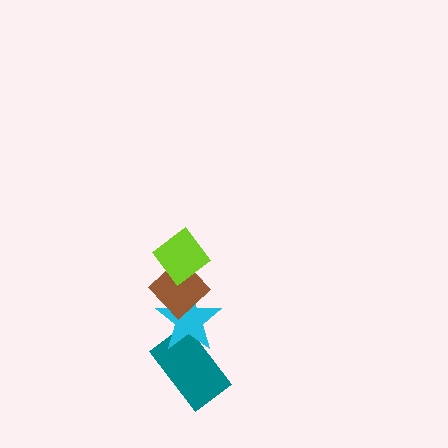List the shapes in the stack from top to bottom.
From top to bottom: the lime diamond, the brown diamond, the cyan star, the teal rectangle.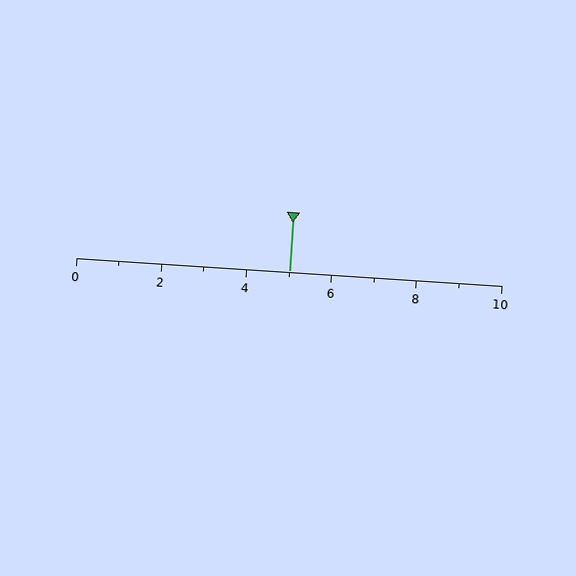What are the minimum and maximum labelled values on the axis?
The axis runs from 0 to 10.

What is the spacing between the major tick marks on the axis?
The major ticks are spaced 2 apart.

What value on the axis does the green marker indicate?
The marker indicates approximately 5.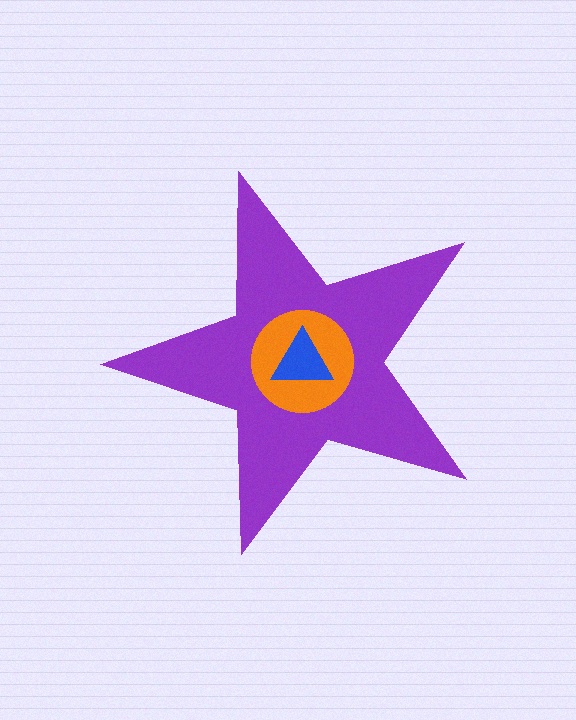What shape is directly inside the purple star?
The orange circle.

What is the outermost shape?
The purple star.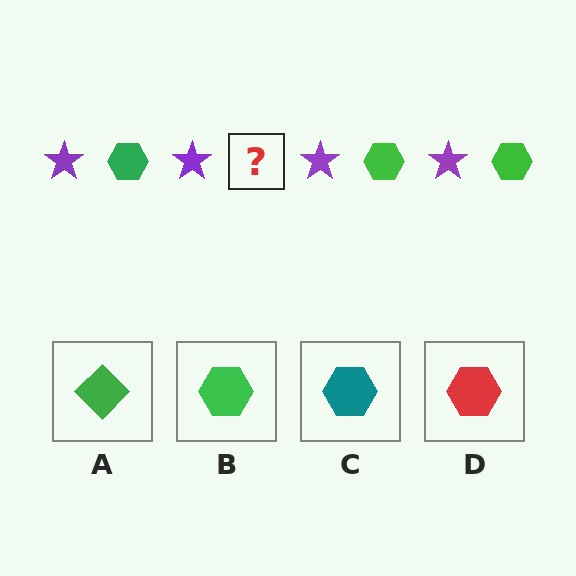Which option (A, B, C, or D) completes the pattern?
B.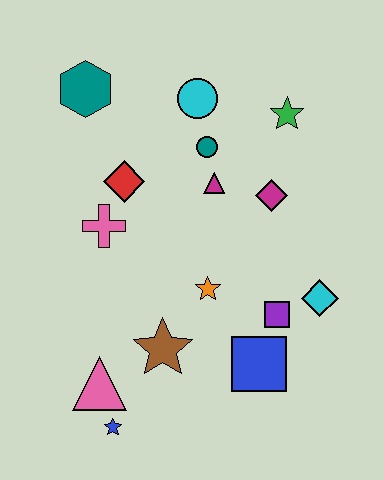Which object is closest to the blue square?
The purple square is closest to the blue square.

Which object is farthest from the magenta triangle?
The blue star is farthest from the magenta triangle.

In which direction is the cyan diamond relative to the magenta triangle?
The cyan diamond is below the magenta triangle.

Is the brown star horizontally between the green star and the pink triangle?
Yes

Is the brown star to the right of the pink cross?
Yes